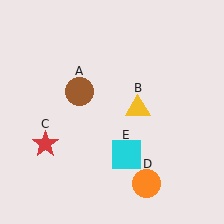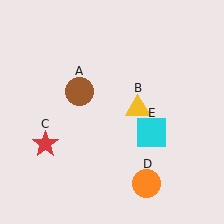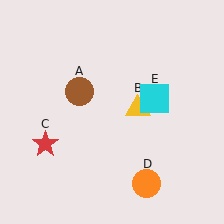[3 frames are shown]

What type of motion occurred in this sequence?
The cyan square (object E) rotated counterclockwise around the center of the scene.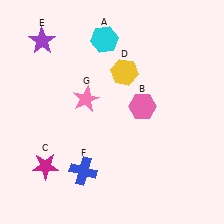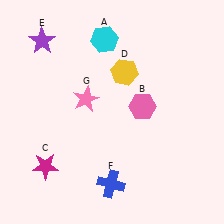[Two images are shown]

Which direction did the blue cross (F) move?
The blue cross (F) moved right.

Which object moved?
The blue cross (F) moved right.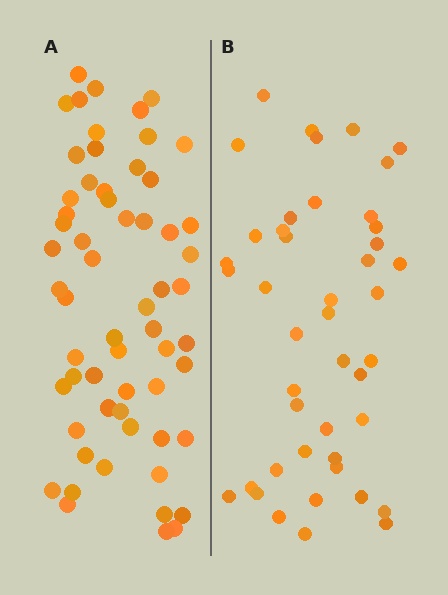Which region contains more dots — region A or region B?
Region A (the left region) has more dots.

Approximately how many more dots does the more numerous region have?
Region A has approximately 15 more dots than region B.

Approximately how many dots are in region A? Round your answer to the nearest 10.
About 60 dots.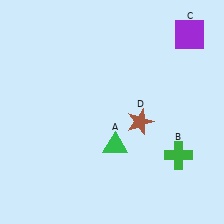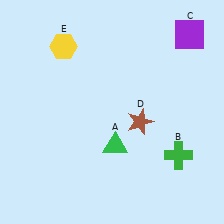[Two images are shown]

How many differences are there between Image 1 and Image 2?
There is 1 difference between the two images.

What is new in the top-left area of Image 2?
A yellow hexagon (E) was added in the top-left area of Image 2.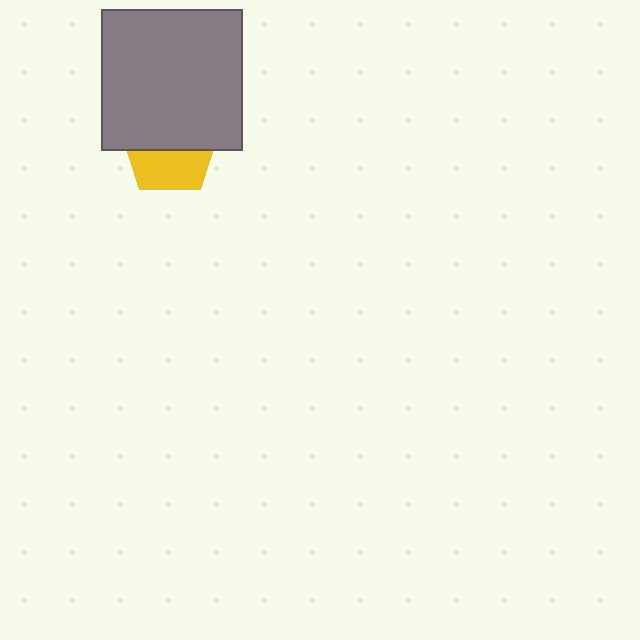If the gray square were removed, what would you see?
You would see the complete yellow pentagon.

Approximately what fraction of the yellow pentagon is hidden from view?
Roughly 57% of the yellow pentagon is hidden behind the gray square.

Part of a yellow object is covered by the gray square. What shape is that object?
It is a pentagon.